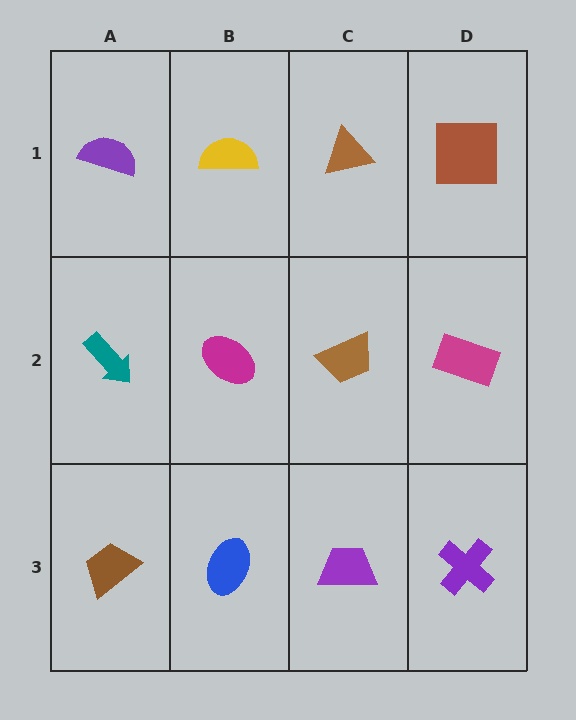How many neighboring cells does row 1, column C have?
3.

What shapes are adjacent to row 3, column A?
A teal arrow (row 2, column A), a blue ellipse (row 3, column B).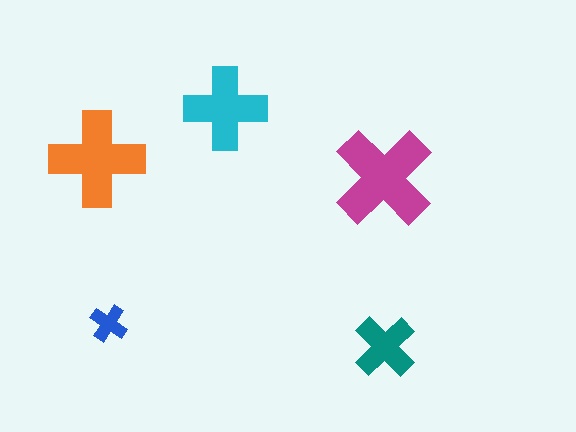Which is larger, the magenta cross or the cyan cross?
The magenta one.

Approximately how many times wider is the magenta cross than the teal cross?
About 1.5 times wider.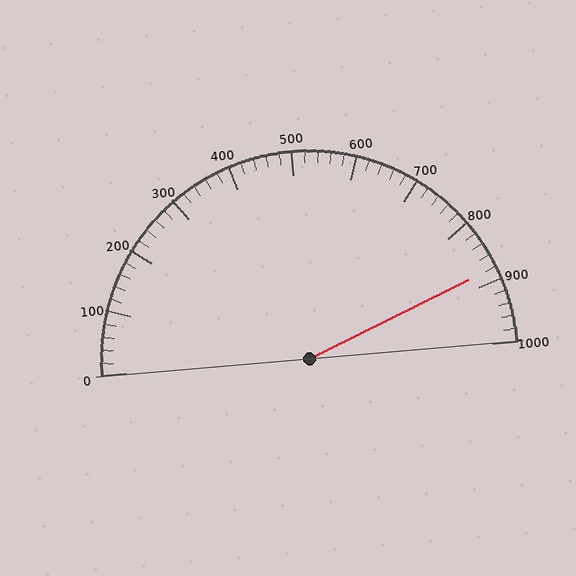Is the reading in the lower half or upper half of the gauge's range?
The reading is in the upper half of the range (0 to 1000).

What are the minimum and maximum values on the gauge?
The gauge ranges from 0 to 1000.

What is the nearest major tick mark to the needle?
The nearest major tick mark is 900.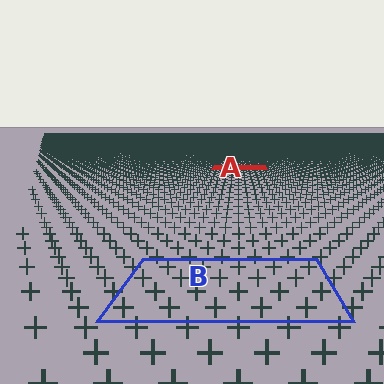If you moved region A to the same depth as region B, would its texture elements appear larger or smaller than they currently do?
They would appear larger. At a closer depth, the same texture elements are projected at a bigger on-screen size.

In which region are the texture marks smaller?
The texture marks are smaller in region A, because it is farther away.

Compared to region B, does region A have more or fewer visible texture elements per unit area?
Region A has more texture elements per unit area — they are packed more densely because it is farther away.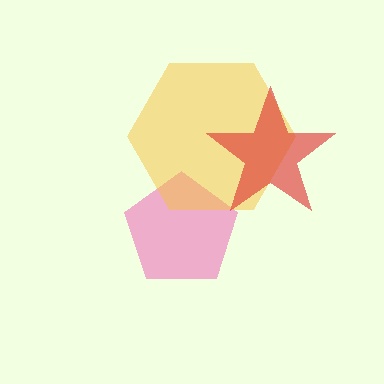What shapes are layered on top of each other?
The layered shapes are: a pink pentagon, a yellow hexagon, a red star.